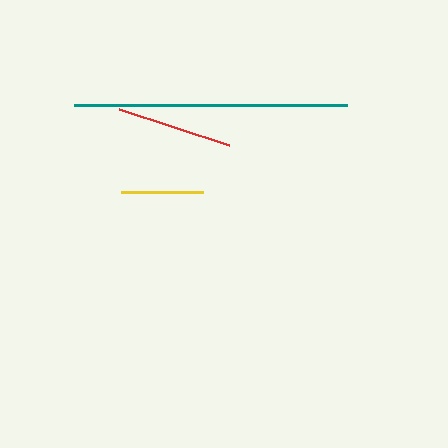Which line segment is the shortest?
The yellow line is the shortest at approximately 81 pixels.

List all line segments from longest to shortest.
From longest to shortest: teal, red, yellow.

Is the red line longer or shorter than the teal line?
The teal line is longer than the red line.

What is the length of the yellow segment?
The yellow segment is approximately 81 pixels long.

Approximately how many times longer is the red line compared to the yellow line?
The red line is approximately 1.4 times the length of the yellow line.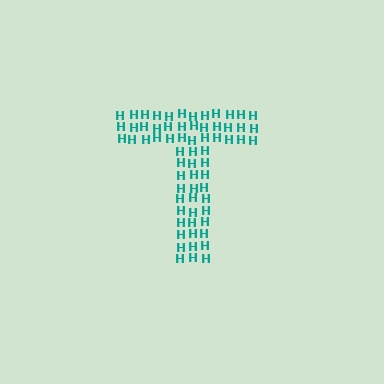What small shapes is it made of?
It is made of small letter H's.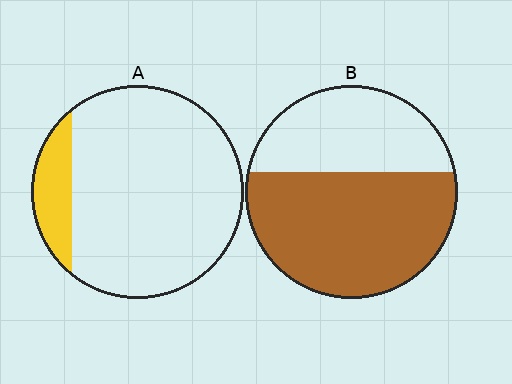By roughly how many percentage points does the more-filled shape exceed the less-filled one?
By roughly 50 percentage points (B over A).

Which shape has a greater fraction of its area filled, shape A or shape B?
Shape B.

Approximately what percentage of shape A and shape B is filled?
A is approximately 15% and B is approximately 60%.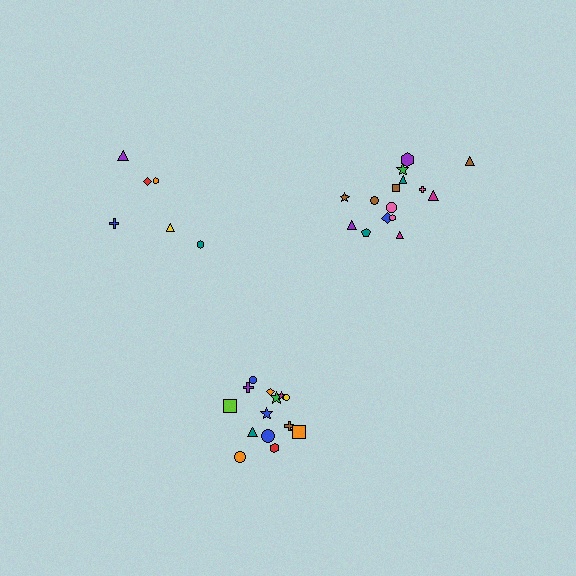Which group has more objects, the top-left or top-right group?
The top-right group.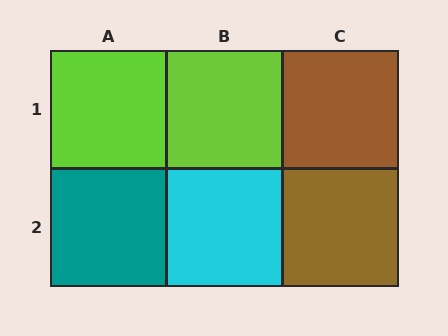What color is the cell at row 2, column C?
Brown.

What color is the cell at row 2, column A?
Teal.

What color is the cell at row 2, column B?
Cyan.